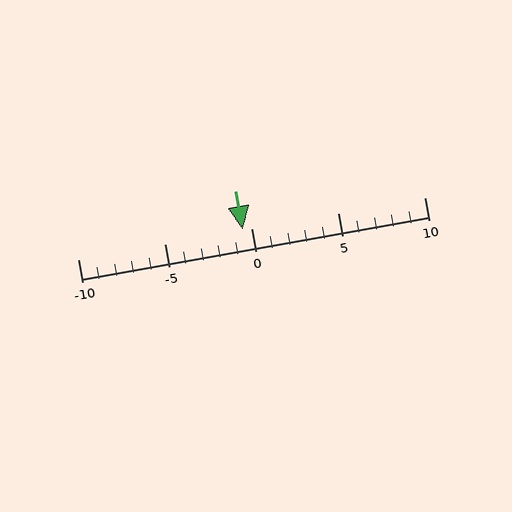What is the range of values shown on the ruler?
The ruler shows values from -10 to 10.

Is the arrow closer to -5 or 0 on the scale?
The arrow is closer to 0.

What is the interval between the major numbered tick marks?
The major tick marks are spaced 5 units apart.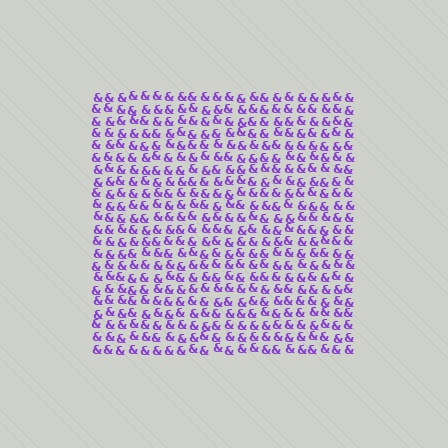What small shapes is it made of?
It is made of small ampersands.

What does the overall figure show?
The overall figure shows a square.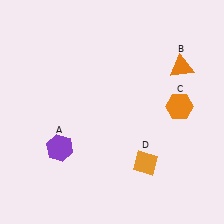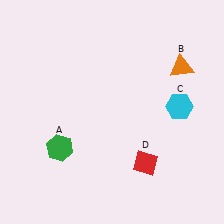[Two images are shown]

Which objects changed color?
A changed from purple to green. C changed from orange to cyan. D changed from orange to red.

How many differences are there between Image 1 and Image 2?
There are 3 differences between the two images.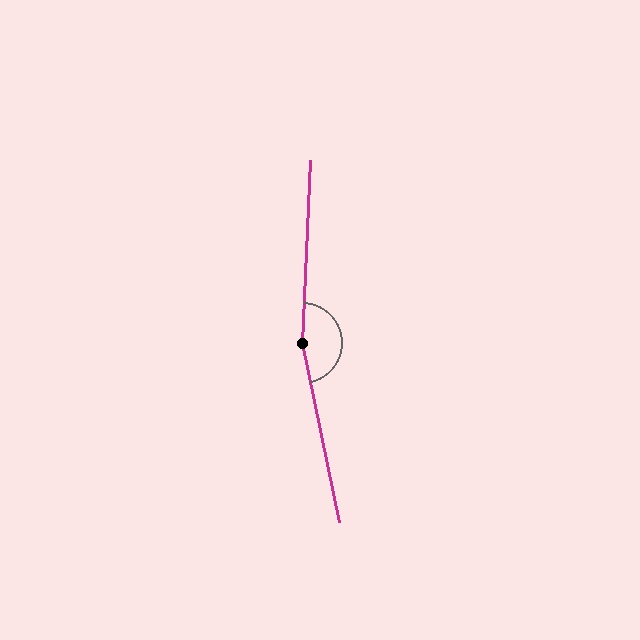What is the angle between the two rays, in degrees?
Approximately 166 degrees.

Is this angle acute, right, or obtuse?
It is obtuse.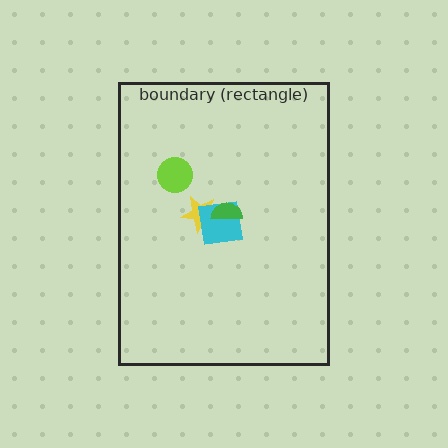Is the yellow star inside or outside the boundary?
Inside.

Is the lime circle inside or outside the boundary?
Inside.